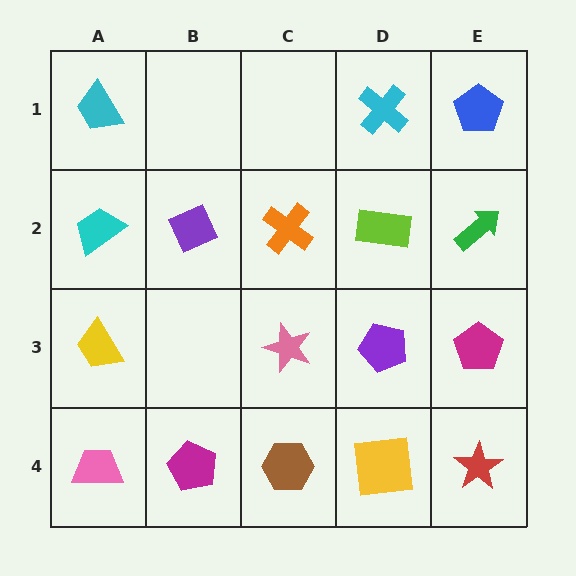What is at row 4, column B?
A magenta pentagon.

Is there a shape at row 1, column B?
No, that cell is empty.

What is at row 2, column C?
An orange cross.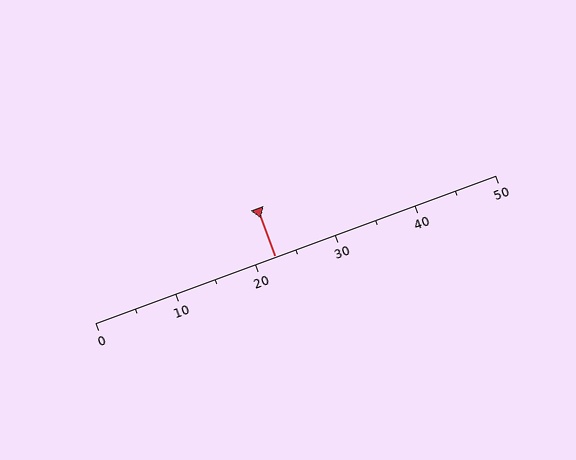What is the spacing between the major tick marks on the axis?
The major ticks are spaced 10 apart.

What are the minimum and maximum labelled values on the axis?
The axis runs from 0 to 50.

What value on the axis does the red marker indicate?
The marker indicates approximately 22.5.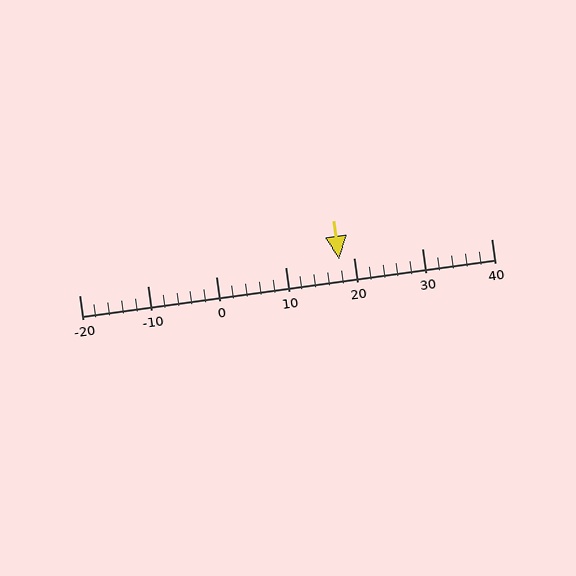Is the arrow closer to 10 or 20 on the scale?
The arrow is closer to 20.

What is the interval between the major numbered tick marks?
The major tick marks are spaced 10 units apart.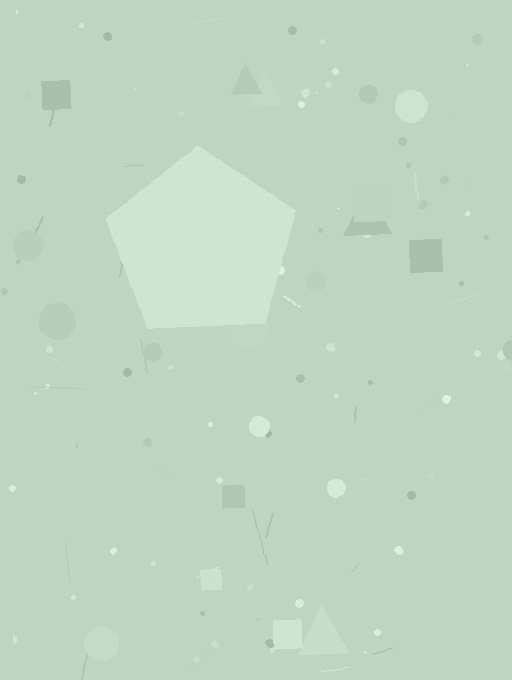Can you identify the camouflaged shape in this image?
The camouflaged shape is a pentagon.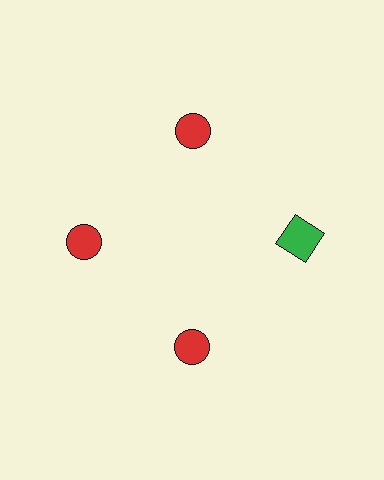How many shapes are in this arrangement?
There are 4 shapes arranged in a ring pattern.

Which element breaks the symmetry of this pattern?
The green square at roughly the 3 o'clock position breaks the symmetry. All other shapes are red circles.